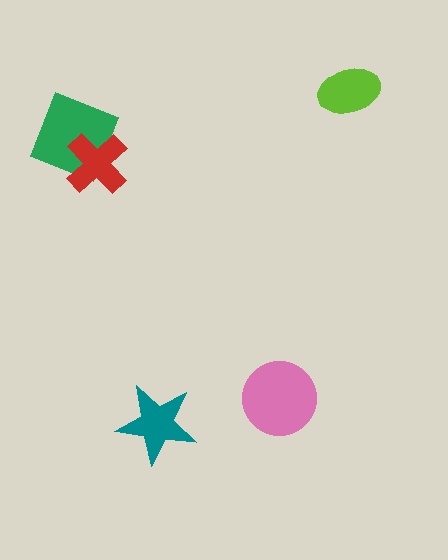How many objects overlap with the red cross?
1 object overlaps with the red cross.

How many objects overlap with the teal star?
0 objects overlap with the teal star.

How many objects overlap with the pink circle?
0 objects overlap with the pink circle.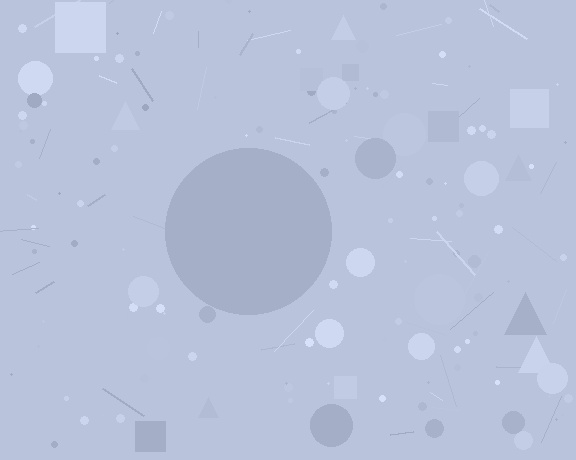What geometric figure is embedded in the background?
A circle is embedded in the background.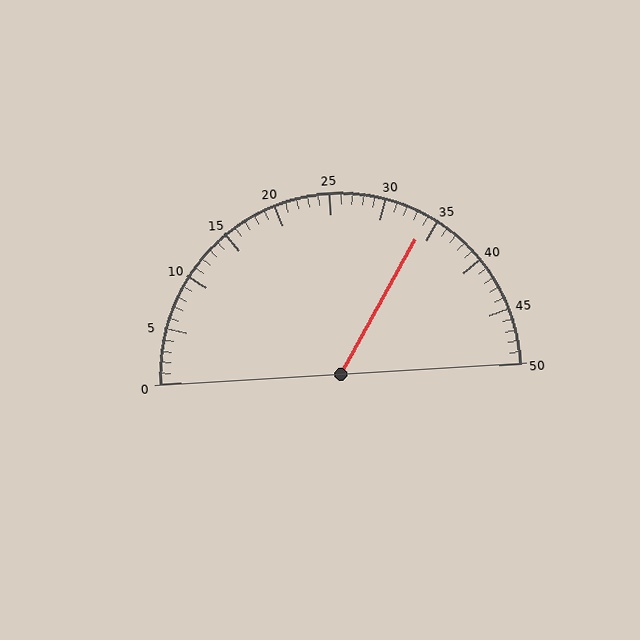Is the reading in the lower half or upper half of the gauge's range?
The reading is in the upper half of the range (0 to 50).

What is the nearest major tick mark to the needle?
The nearest major tick mark is 35.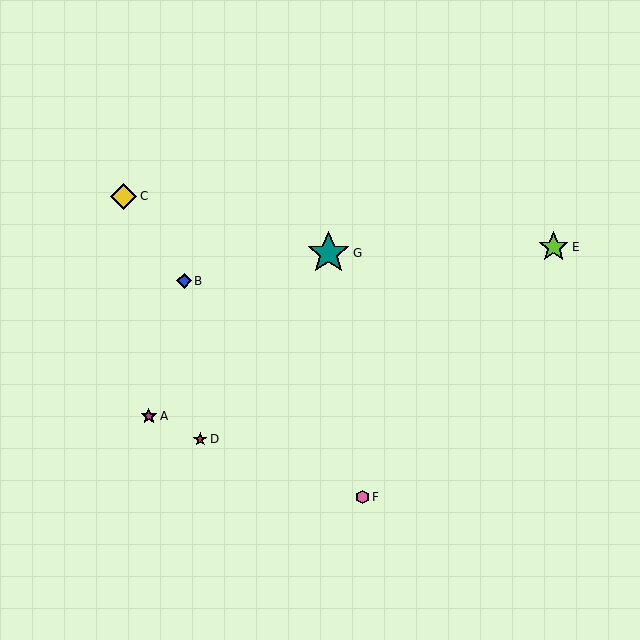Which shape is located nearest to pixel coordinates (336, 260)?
The teal star (labeled G) at (329, 253) is nearest to that location.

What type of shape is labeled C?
Shape C is a yellow diamond.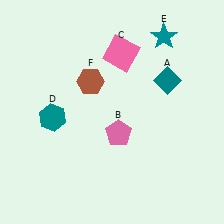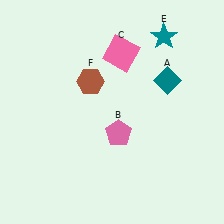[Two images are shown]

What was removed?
The teal hexagon (D) was removed in Image 2.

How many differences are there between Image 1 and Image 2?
There is 1 difference between the two images.